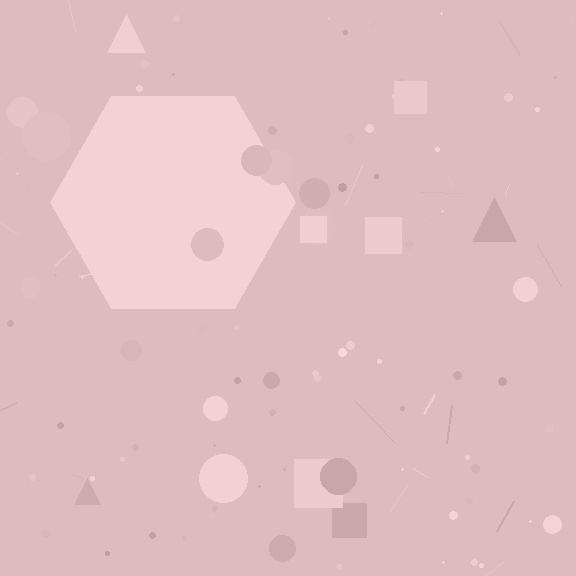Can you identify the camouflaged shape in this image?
The camouflaged shape is a hexagon.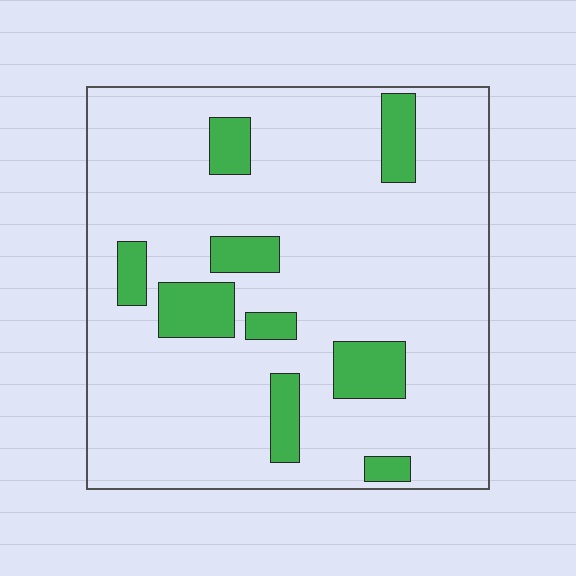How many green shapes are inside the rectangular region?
9.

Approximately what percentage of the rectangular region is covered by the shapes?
Approximately 15%.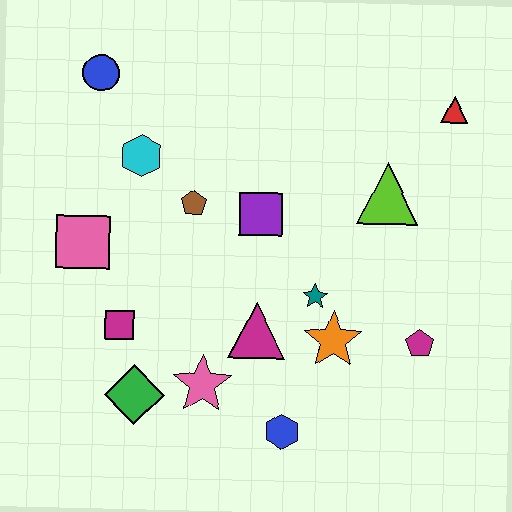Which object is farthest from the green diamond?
The red triangle is farthest from the green diamond.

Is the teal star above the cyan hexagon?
No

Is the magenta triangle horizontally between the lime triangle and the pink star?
Yes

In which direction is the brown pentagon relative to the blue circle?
The brown pentagon is below the blue circle.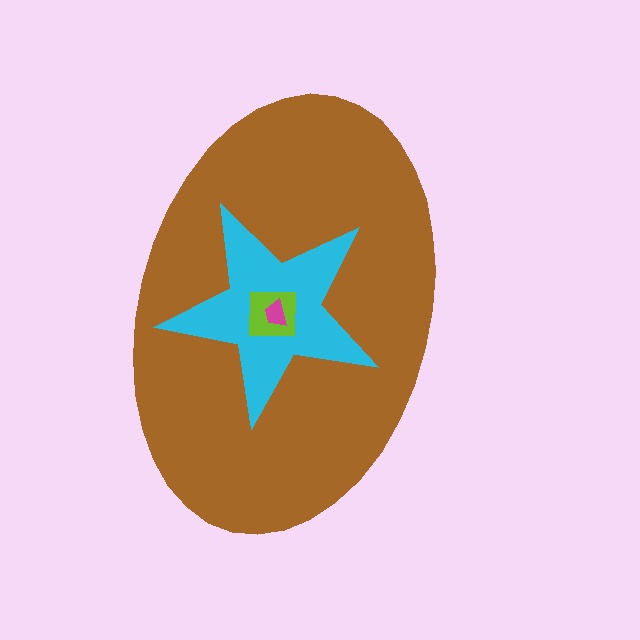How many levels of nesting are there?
4.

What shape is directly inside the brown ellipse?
The cyan star.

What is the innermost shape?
The magenta trapezoid.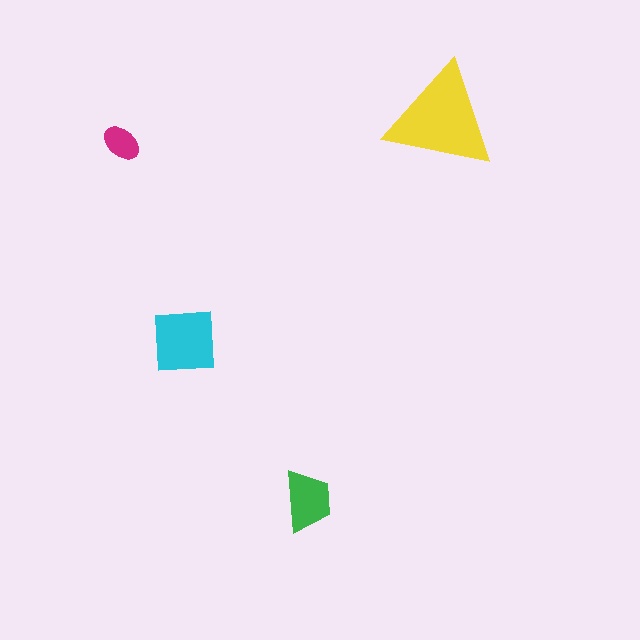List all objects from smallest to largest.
The magenta ellipse, the green trapezoid, the cyan square, the yellow triangle.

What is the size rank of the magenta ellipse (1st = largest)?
4th.